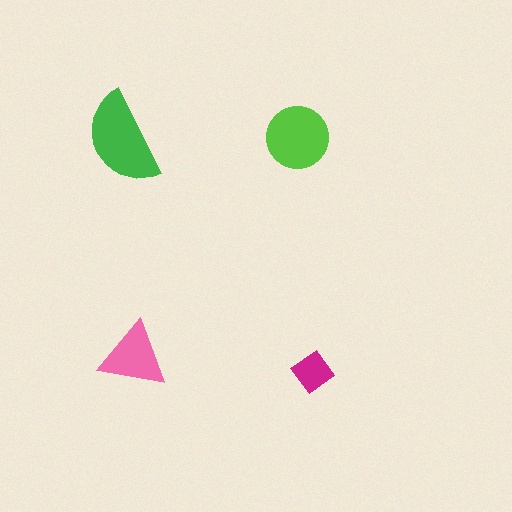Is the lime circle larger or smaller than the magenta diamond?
Larger.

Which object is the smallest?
The magenta diamond.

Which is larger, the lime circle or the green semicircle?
The green semicircle.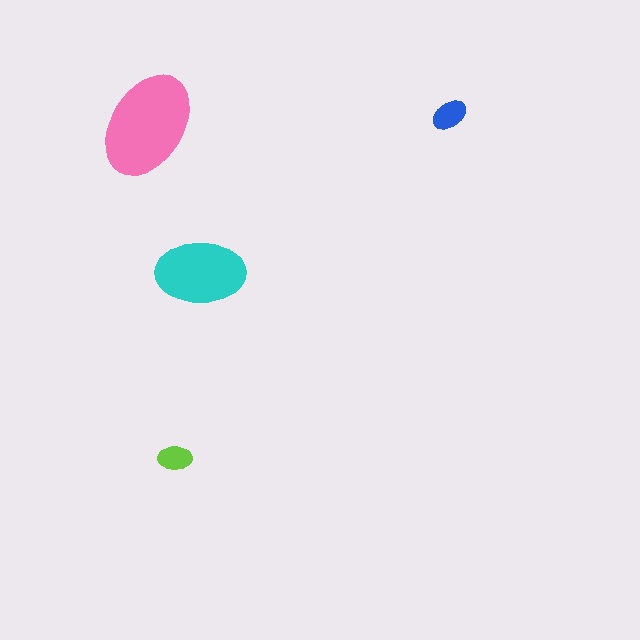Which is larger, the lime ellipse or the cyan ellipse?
The cyan one.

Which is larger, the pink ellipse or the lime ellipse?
The pink one.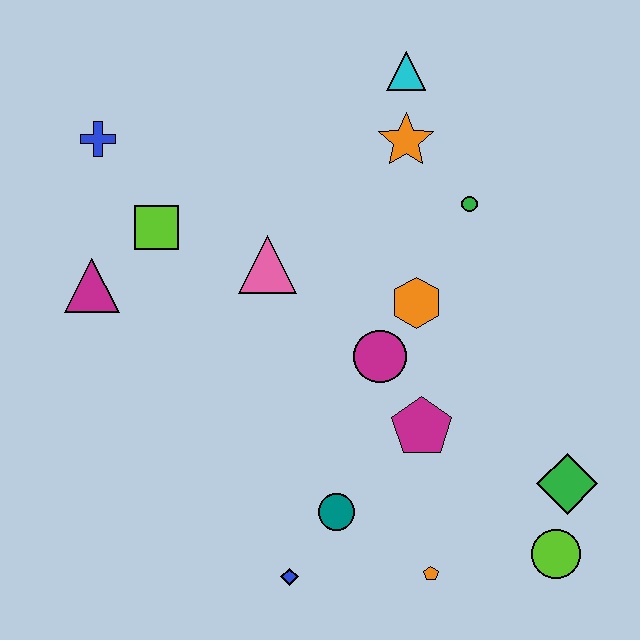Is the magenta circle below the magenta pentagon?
No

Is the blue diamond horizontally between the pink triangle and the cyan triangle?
Yes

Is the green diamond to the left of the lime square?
No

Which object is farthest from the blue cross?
The lime circle is farthest from the blue cross.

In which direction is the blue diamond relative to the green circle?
The blue diamond is below the green circle.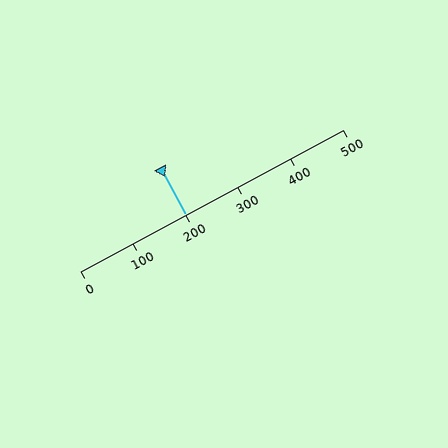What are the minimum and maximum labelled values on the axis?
The axis runs from 0 to 500.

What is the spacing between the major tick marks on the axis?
The major ticks are spaced 100 apart.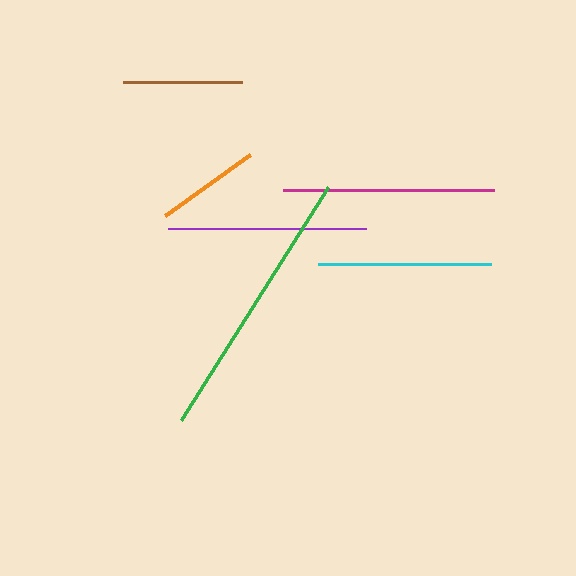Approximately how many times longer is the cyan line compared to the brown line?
The cyan line is approximately 1.5 times the length of the brown line.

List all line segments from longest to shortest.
From longest to shortest: green, magenta, purple, cyan, brown, orange.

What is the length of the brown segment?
The brown segment is approximately 119 pixels long.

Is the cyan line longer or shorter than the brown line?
The cyan line is longer than the brown line.